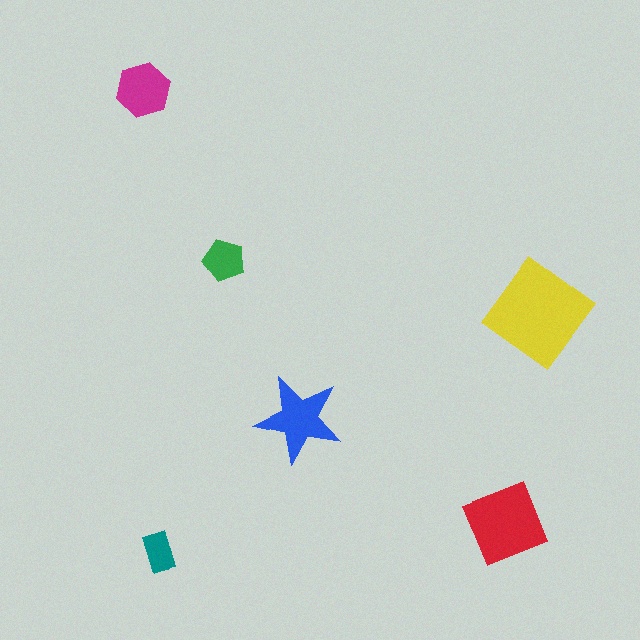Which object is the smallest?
The teal rectangle.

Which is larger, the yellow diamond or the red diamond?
The yellow diamond.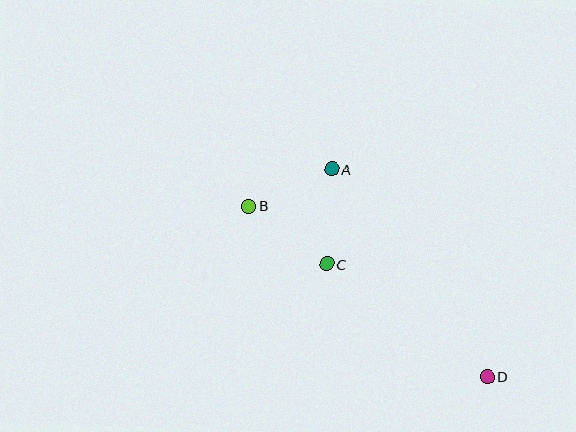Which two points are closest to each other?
Points A and B are closest to each other.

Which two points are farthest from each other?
Points B and D are farthest from each other.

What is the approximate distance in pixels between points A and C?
The distance between A and C is approximately 95 pixels.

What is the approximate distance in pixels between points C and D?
The distance between C and D is approximately 196 pixels.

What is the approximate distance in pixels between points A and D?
The distance between A and D is approximately 259 pixels.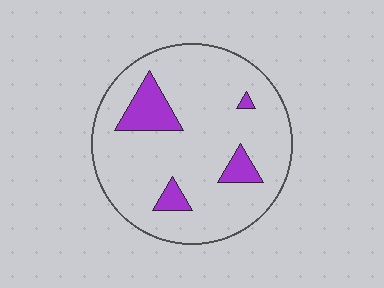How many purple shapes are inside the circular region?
4.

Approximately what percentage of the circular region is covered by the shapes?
Approximately 15%.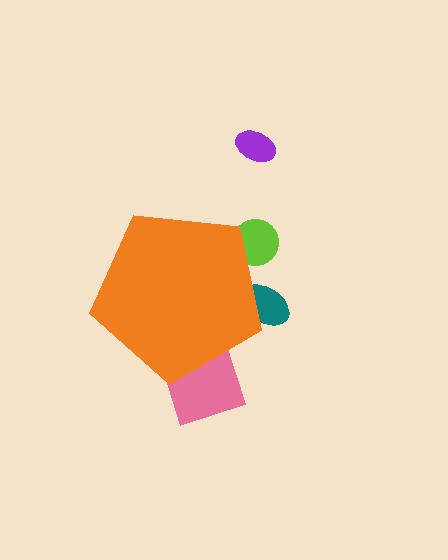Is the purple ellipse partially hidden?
No, the purple ellipse is fully visible.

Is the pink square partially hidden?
Yes, the pink square is partially hidden behind the orange pentagon.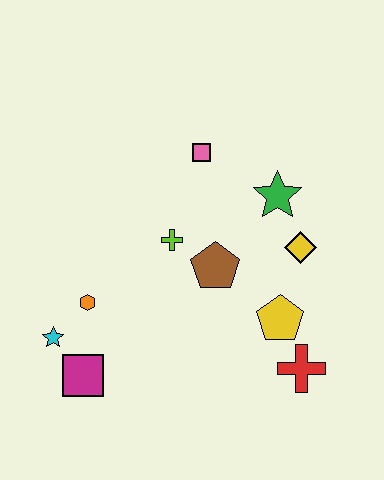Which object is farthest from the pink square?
The magenta square is farthest from the pink square.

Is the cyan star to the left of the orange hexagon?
Yes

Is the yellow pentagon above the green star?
No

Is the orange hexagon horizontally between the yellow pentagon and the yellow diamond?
No